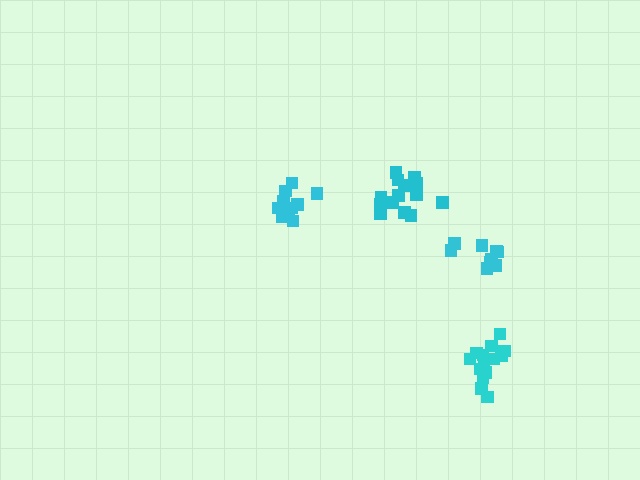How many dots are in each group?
Group 1: 11 dots, Group 2: 14 dots, Group 3: 9 dots, Group 4: 14 dots (48 total).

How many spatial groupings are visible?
There are 4 spatial groupings.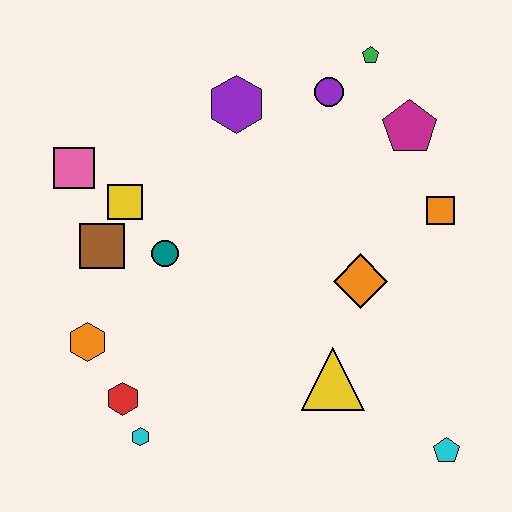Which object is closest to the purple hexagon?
The purple circle is closest to the purple hexagon.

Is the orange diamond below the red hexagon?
No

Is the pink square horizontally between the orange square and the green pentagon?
No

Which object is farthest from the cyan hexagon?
The green pentagon is farthest from the cyan hexagon.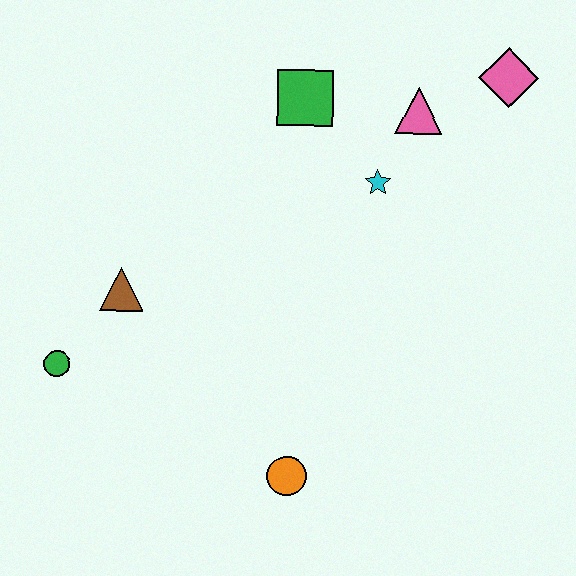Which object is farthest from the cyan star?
The green circle is farthest from the cyan star.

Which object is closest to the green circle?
The brown triangle is closest to the green circle.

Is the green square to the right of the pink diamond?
No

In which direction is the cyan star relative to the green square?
The cyan star is below the green square.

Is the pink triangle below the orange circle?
No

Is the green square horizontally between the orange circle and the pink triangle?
Yes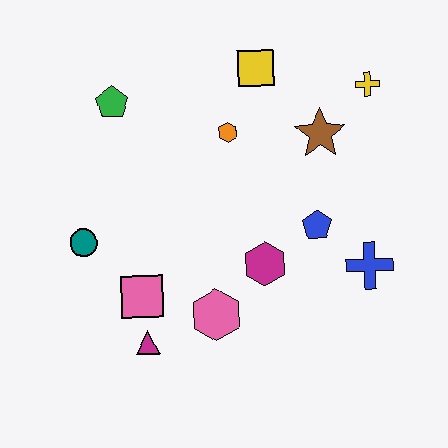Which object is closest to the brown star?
The yellow cross is closest to the brown star.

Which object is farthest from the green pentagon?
The blue cross is farthest from the green pentagon.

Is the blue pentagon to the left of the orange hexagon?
No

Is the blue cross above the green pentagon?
No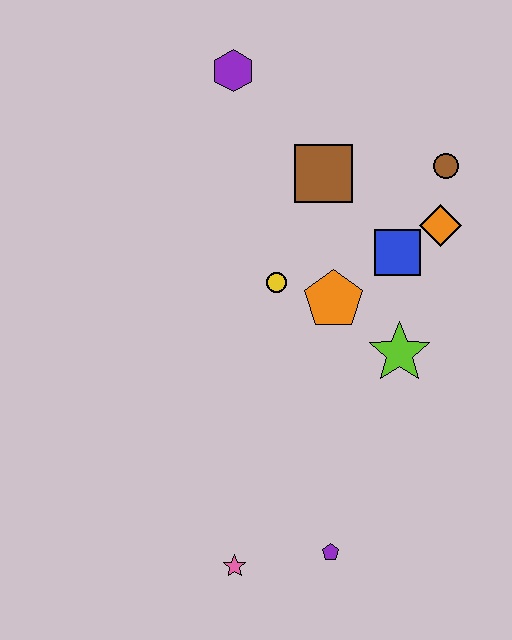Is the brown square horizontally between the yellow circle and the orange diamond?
Yes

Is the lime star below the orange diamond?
Yes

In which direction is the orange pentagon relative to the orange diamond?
The orange pentagon is to the left of the orange diamond.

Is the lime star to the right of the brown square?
Yes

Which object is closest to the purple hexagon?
The brown square is closest to the purple hexagon.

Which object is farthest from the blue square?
The pink star is farthest from the blue square.